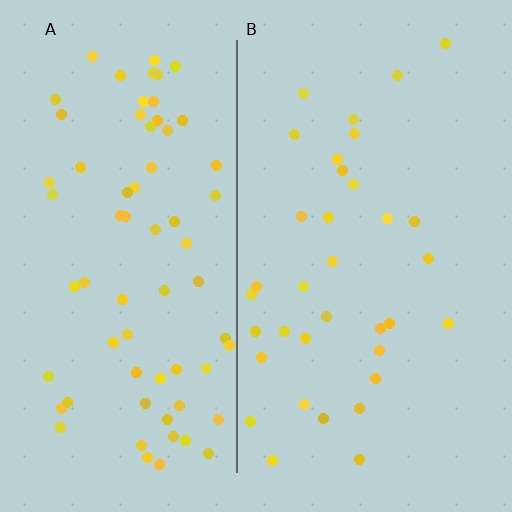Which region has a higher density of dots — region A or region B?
A (the left).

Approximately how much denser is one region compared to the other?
Approximately 1.9× — region A over region B.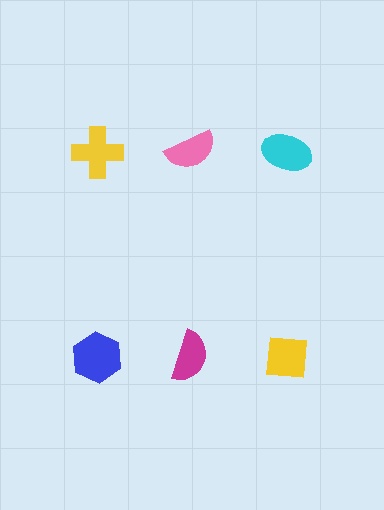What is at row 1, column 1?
A yellow cross.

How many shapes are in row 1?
3 shapes.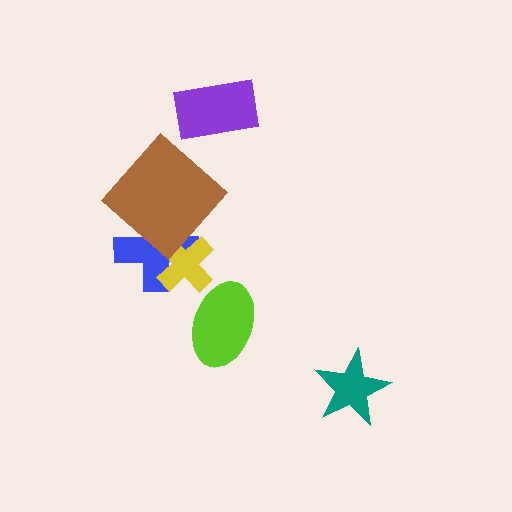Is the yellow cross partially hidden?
No, no other shape covers it.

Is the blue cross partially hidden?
Yes, it is partially covered by another shape.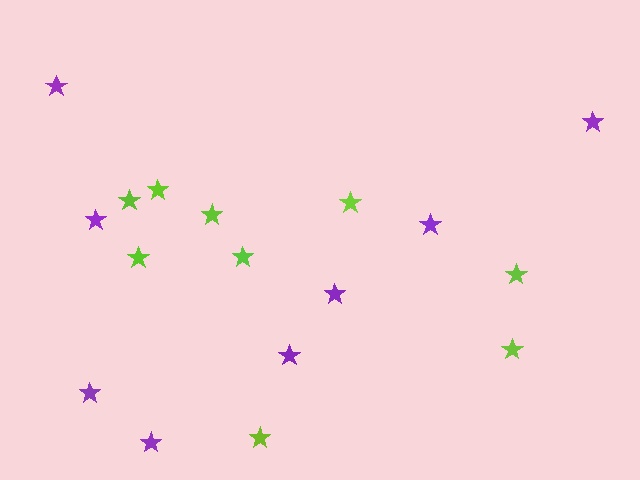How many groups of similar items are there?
There are 2 groups: one group of purple stars (8) and one group of lime stars (9).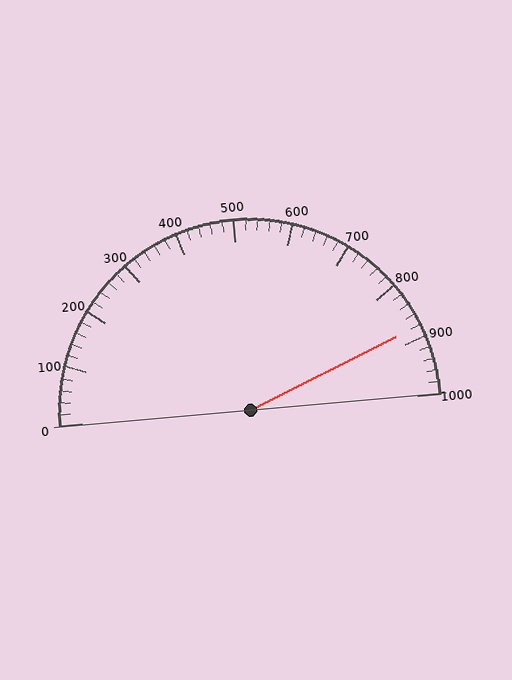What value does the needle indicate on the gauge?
The needle indicates approximately 880.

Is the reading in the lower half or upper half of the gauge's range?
The reading is in the upper half of the range (0 to 1000).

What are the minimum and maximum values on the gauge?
The gauge ranges from 0 to 1000.